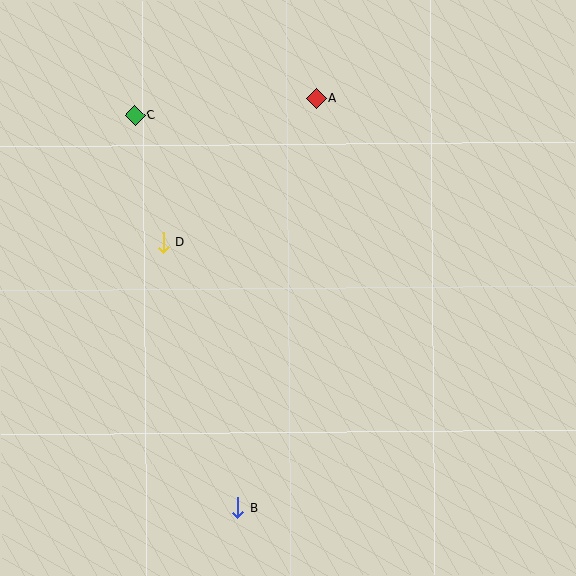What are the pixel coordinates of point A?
Point A is at (317, 98).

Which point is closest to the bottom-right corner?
Point B is closest to the bottom-right corner.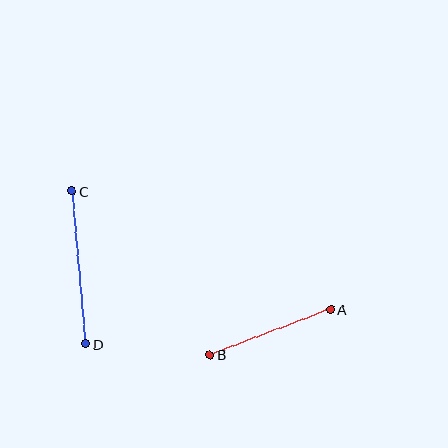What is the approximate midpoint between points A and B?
The midpoint is at approximately (270, 332) pixels.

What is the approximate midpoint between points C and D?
The midpoint is at approximately (79, 268) pixels.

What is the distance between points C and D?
The distance is approximately 153 pixels.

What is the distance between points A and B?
The distance is approximately 129 pixels.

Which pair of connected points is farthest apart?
Points C and D are farthest apart.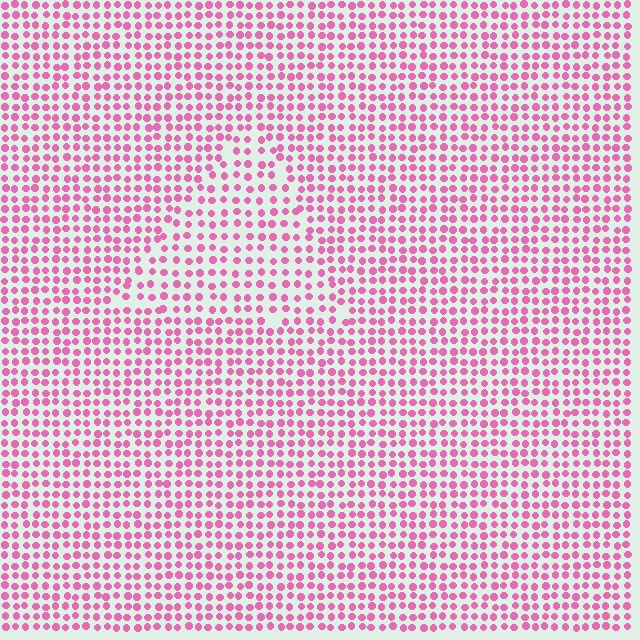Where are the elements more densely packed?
The elements are more densely packed outside the triangle boundary.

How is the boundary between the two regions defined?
The boundary is defined by a change in element density (approximately 1.4x ratio). All elements are the same color, size, and shape.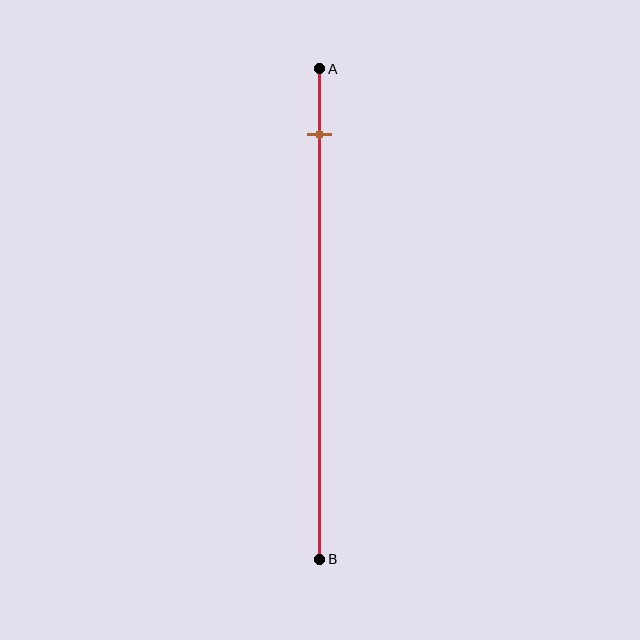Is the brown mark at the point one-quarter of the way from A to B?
No, the mark is at about 15% from A, not at the 25% one-quarter point.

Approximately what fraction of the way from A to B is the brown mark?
The brown mark is approximately 15% of the way from A to B.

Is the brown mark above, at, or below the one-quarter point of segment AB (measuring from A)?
The brown mark is above the one-quarter point of segment AB.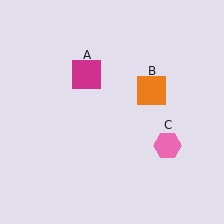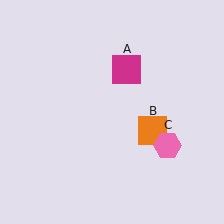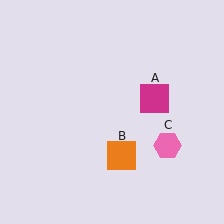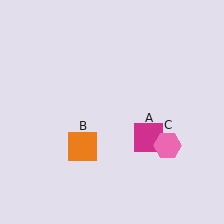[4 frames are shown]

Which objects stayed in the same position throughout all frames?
Pink hexagon (object C) remained stationary.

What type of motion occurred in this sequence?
The magenta square (object A), orange square (object B) rotated clockwise around the center of the scene.